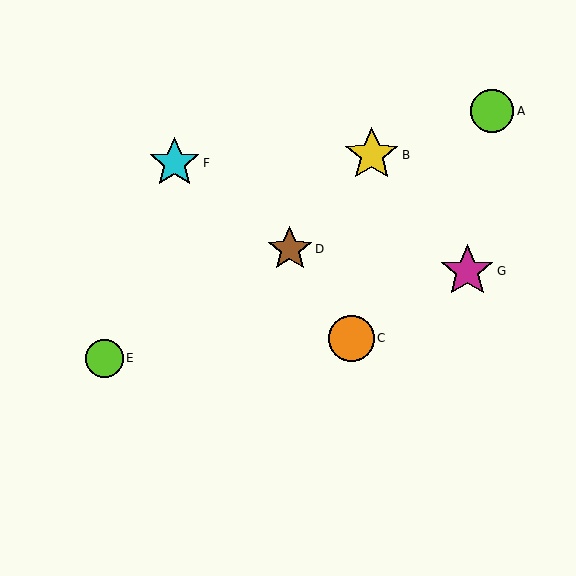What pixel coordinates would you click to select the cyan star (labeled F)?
Click at (174, 163) to select the cyan star F.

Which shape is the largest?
The yellow star (labeled B) is the largest.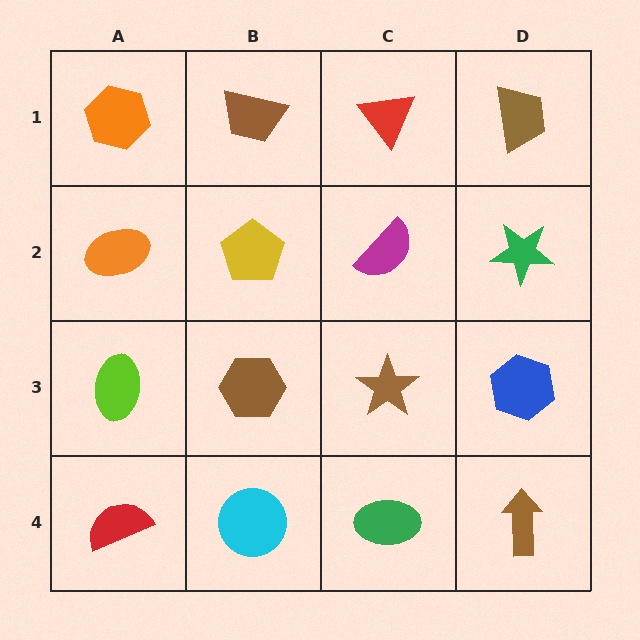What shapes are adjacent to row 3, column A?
An orange ellipse (row 2, column A), a red semicircle (row 4, column A), a brown hexagon (row 3, column B).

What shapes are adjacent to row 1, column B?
A yellow pentagon (row 2, column B), an orange hexagon (row 1, column A), a red triangle (row 1, column C).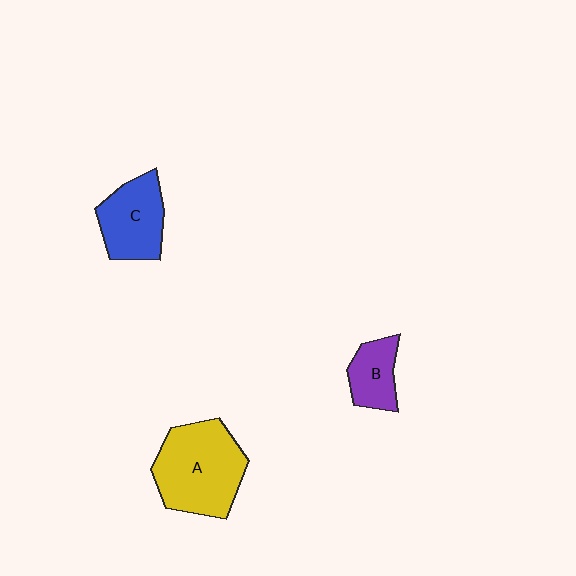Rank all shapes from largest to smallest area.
From largest to smallest: A (yellow), C (blue), B (purple).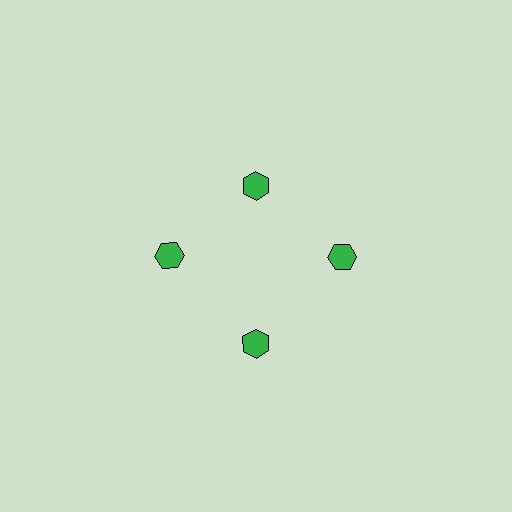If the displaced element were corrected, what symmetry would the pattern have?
It would have 4-fold rotational symmetry — the pattern would map onto itself every 90 degrees.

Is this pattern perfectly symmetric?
No. The 4 green hexagons are arranged in a ring, but one element near the 12 o'clock position is pulled inward toward the center, breaking the 4-fold rotational symmetry.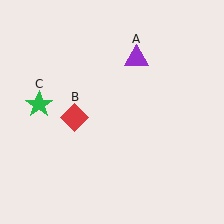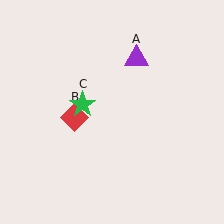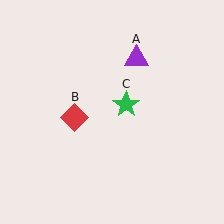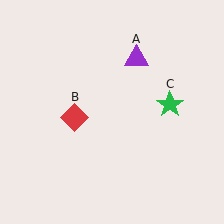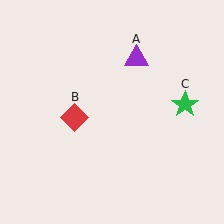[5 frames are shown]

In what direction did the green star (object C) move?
The green star (object C) moved right.